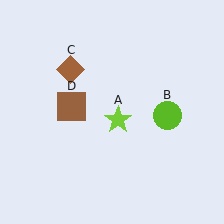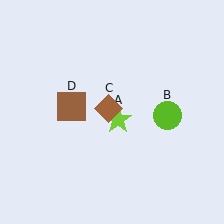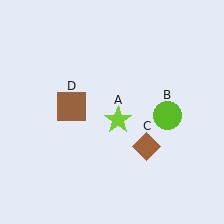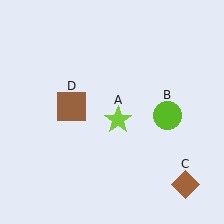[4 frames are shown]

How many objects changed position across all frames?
1 object changed position: brown diamond (object C).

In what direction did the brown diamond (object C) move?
The brown diamond (object C) moved down and to the right.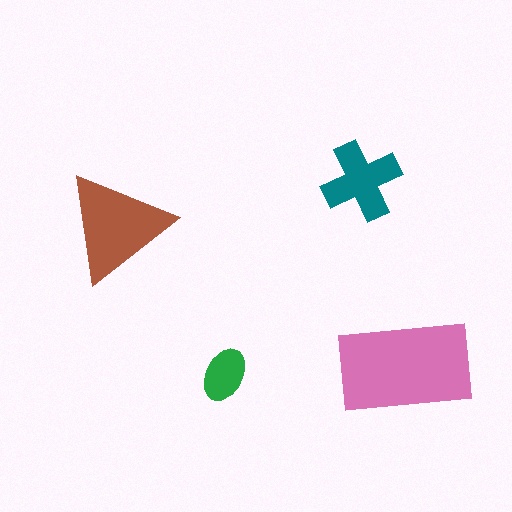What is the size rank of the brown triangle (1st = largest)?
2nd.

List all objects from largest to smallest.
The pink rectangle, the brown triangle, the teal cross, the green ellipse.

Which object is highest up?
The teal cross is topmost.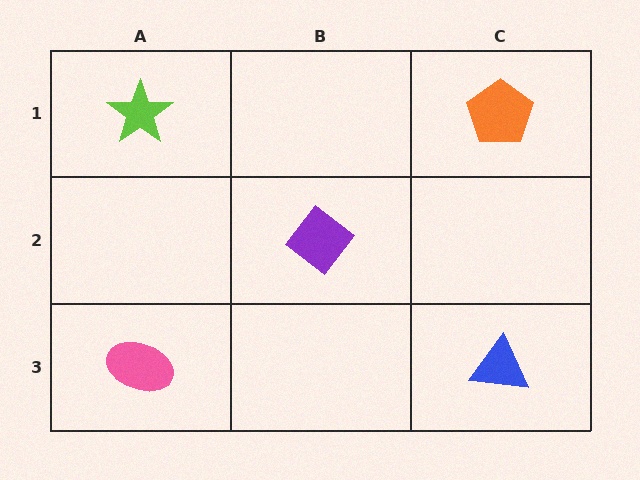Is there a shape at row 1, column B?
No, that cell is empty.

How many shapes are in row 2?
1 shape.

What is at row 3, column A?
A pink ellipse.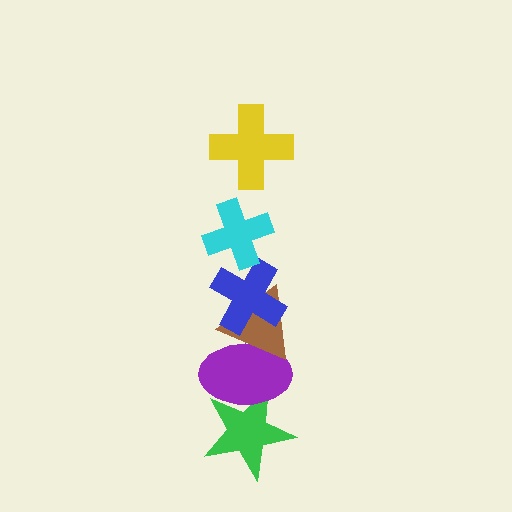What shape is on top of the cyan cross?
The yellow cross is on top of the cyan cross.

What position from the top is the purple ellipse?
The purple ellipse is 5th from the top.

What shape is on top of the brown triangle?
The blue cross is on top of the brown triangle.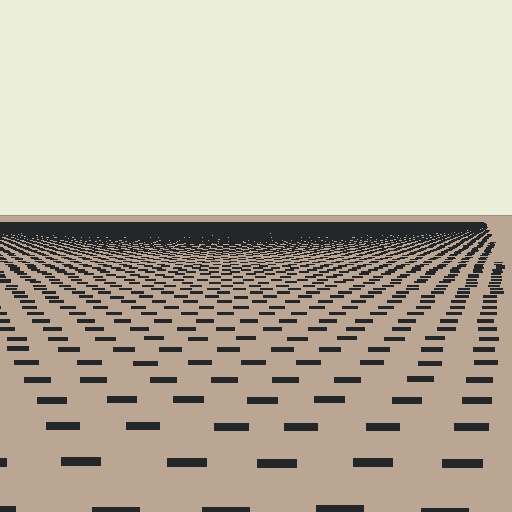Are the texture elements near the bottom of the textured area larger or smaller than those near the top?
Larger. Near the bottom, elements are closer to the viewer and appear at a bigger on-screen size.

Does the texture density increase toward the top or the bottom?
Density increases toward the top.